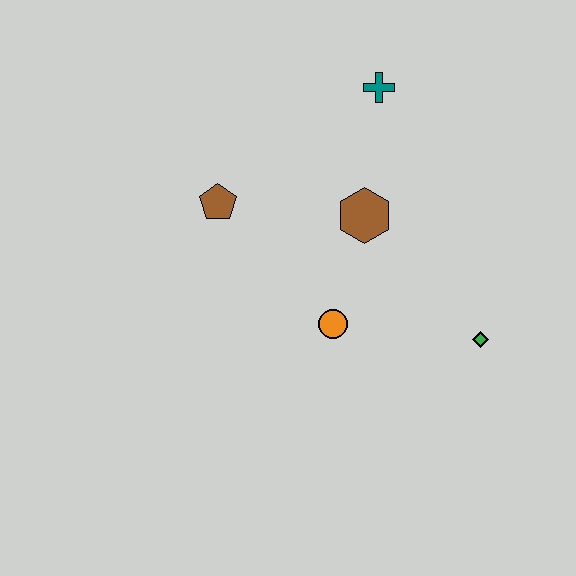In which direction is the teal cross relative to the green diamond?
The teal cross is above the green diamond.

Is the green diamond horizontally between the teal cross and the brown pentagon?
No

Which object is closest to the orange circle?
The brown hexagon is closest to the orange circle.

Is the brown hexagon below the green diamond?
No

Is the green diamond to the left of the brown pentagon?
No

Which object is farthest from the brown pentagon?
The green diamond is farthest from the brown pentagon.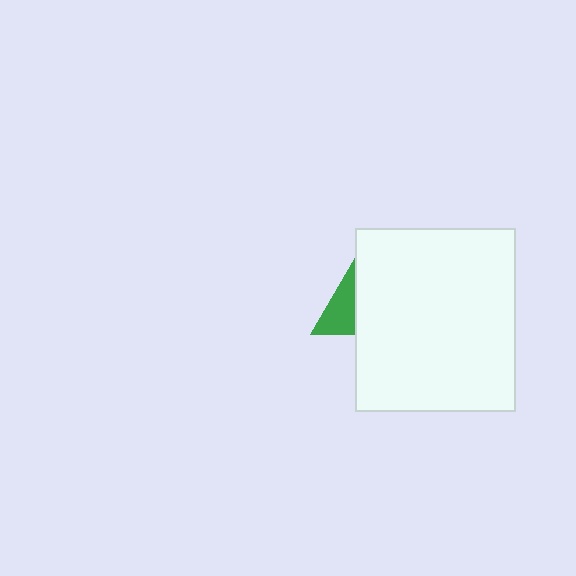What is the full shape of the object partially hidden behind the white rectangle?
The partially hidden object is a green triangle.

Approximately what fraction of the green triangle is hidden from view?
Roughly 50% of the green triangle is hidden behind the white rectangle.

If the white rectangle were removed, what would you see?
You would see the complete green triangle.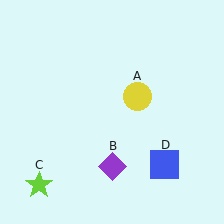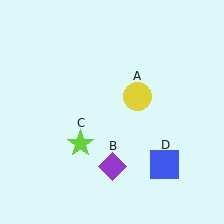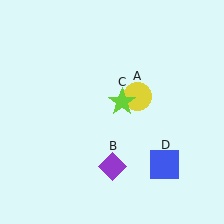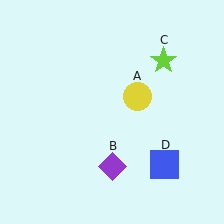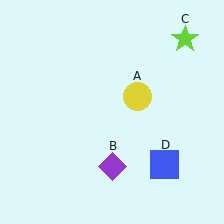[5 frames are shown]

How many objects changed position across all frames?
1 object changed position: lime star (object C).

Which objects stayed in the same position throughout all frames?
Yellow circle (object A) and purple diamond (object B) and blue square (object D) remained stationary.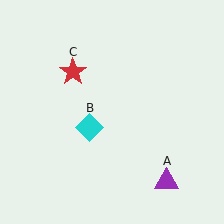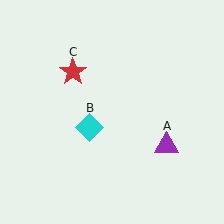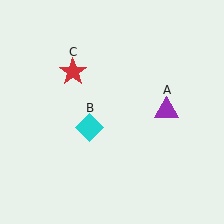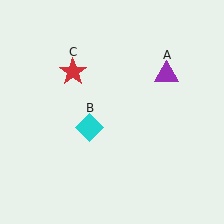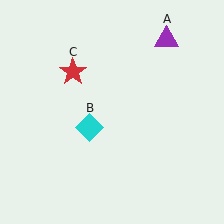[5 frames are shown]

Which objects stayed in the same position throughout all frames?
Cyan diamond (object B) and red star (object C) remained stationary.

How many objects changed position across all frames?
1 object changed position: purple triangle (object A).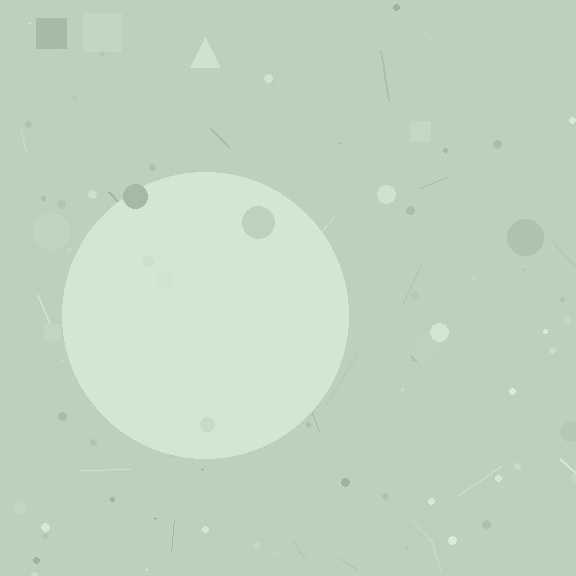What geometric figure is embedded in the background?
A circle is embedded in the background.